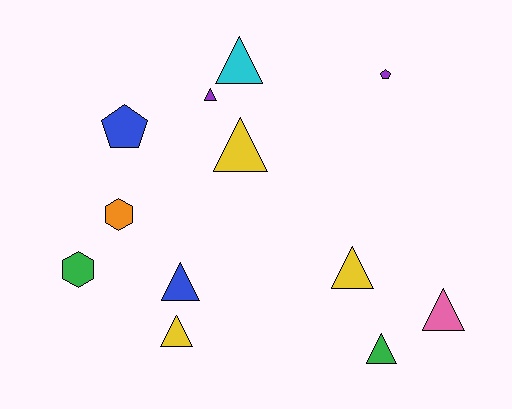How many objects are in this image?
There are 12 objects.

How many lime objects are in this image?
There are no lime objects.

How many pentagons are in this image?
There are 2 pentagons.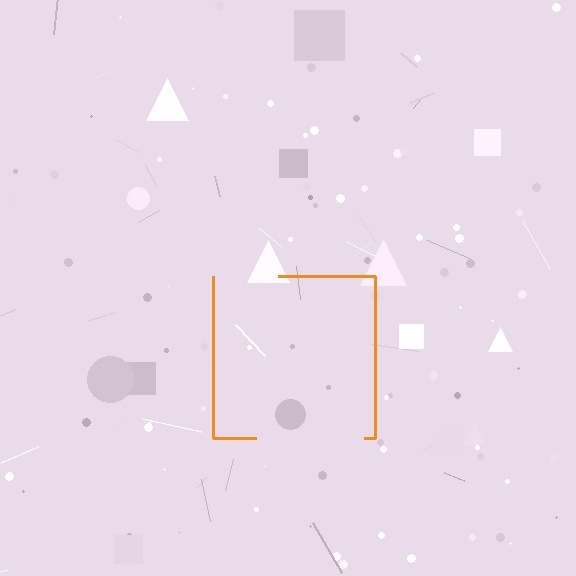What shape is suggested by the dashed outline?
The dashed outline suggests a square.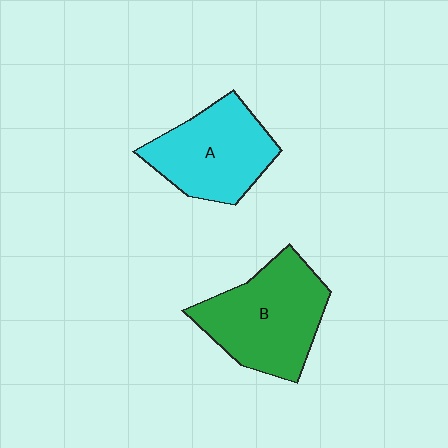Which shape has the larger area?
Shape B (green).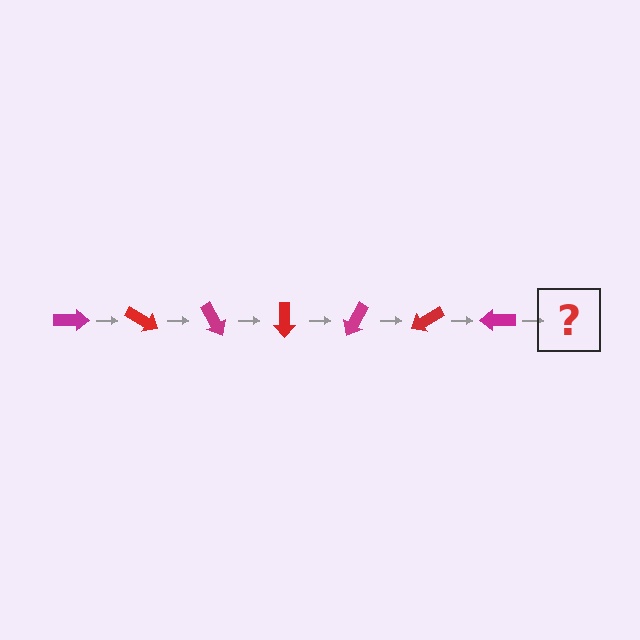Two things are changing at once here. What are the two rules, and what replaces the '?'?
The two rules are that it rotates 30 degrees each step and the color cycles through magenta and red. The '?' should be a red arrow, rotated 210 degrees from the start.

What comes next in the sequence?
The next element should be a red arrow, rotated 210 degrees from the start.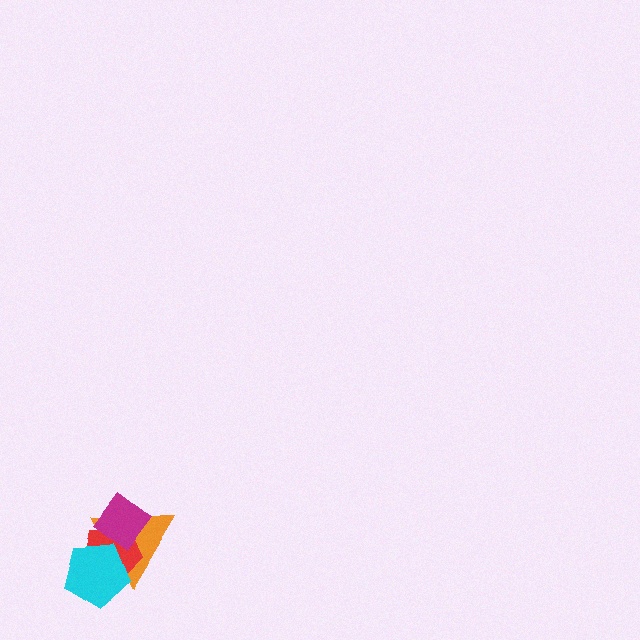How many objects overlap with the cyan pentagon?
2 objects overlap with the cyan pentagon.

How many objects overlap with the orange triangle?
3 objects overlap with the orange triangle.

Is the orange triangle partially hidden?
Yes, it is partially covered by another shape.